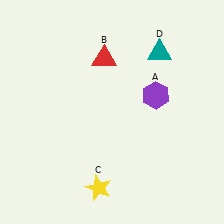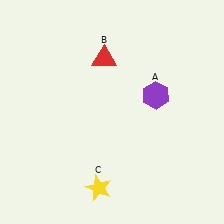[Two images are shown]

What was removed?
The teal triangle (D) was removed in Image 2.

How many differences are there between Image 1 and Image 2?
There is 1 difference between the two images.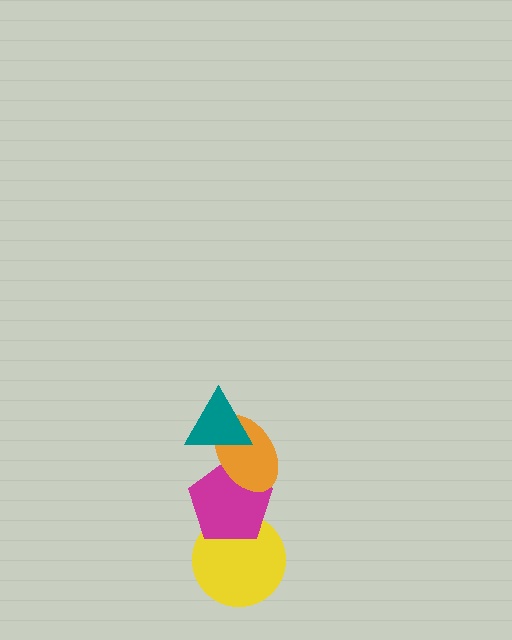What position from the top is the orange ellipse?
The orange ellipse is 2nd from the top.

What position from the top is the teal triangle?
The teal triangle is 1st from the top.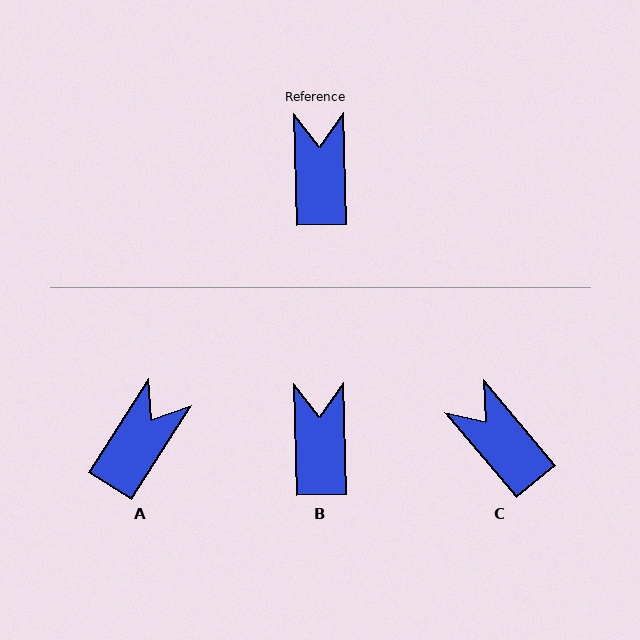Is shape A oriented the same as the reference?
No, it is off by about 34 degrees.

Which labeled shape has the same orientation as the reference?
B.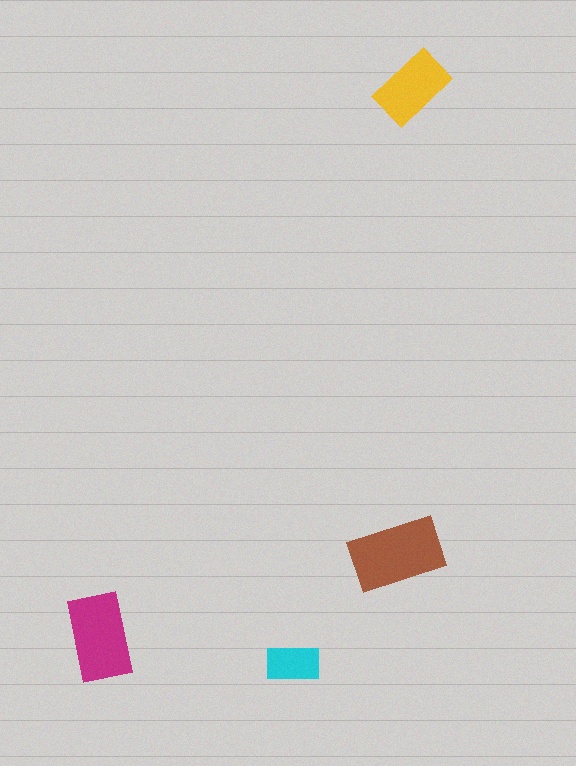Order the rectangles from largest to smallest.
the brown one, the magenta one, the yellow one, the cyan one.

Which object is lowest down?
The cyan rectangle is bottommost.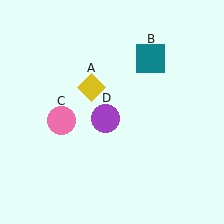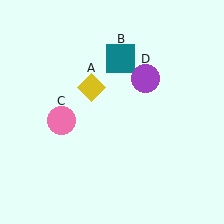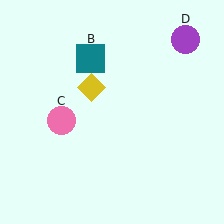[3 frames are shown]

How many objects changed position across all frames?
2 objects changed position: teal square (object B), purple circle (object D).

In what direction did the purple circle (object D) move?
The purple circle (object D) moved up and to the right.